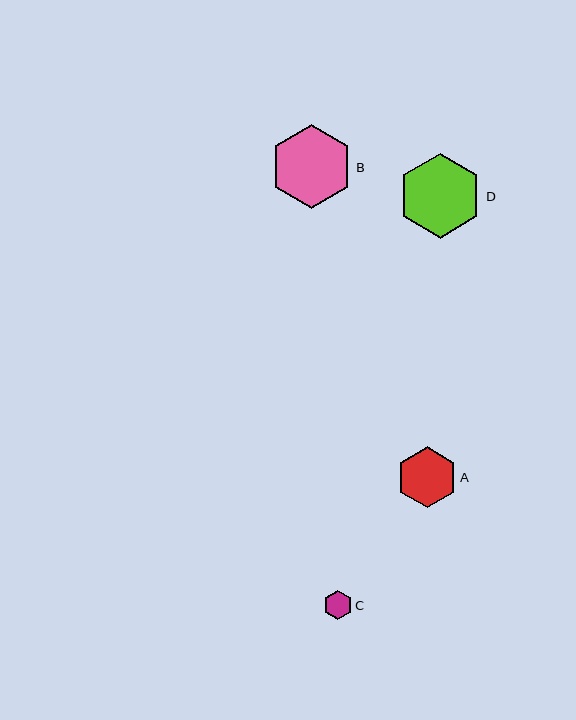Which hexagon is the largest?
Hexagon D is the largest with a size of approximately 85 pixels.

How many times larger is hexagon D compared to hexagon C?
Hexagon D is approximately 2.9 times the size of hexagon C.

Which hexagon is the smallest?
Hexagon C is the smallest with a size of approximately 29 pixels.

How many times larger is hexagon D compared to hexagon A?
Hexagon D is approximately 1.4 times the size of hexagon A.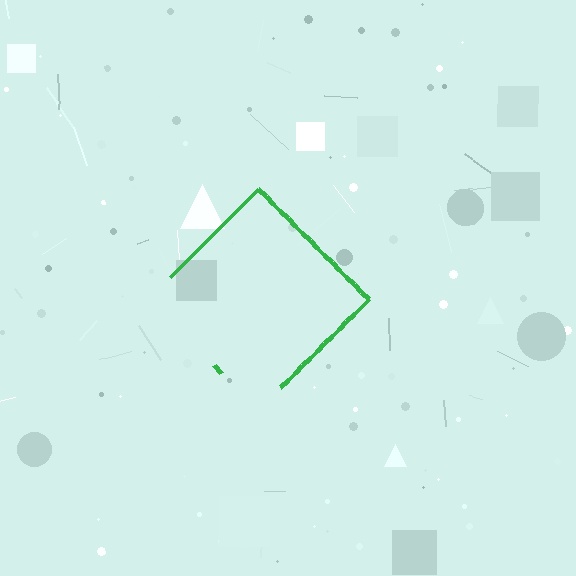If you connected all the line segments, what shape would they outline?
They would outline a diamond.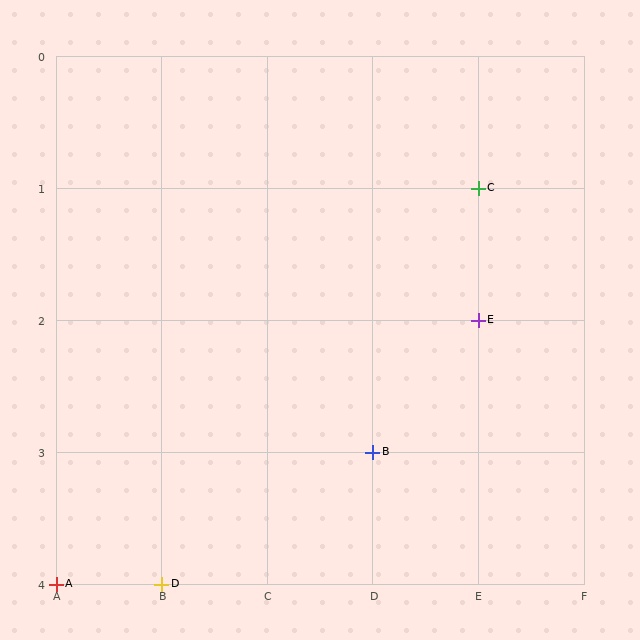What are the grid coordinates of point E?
Point E is at grid coordinates (E, 2).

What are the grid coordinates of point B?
Point B is at grid coordinates (D, 3).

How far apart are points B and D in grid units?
Points B and D are 2 columns and 1 row apart (about 2.2 grid units diagonally).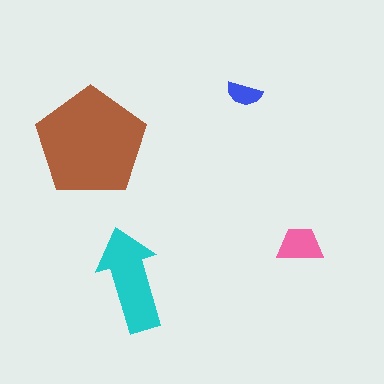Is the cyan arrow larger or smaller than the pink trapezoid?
Larger.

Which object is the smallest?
The blue semicircle.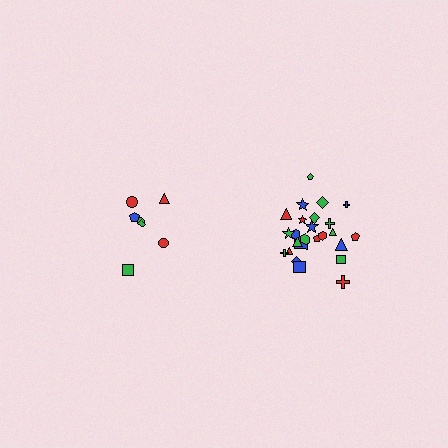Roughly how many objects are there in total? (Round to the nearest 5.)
Roughly 30 objects in total.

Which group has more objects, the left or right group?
The right group.